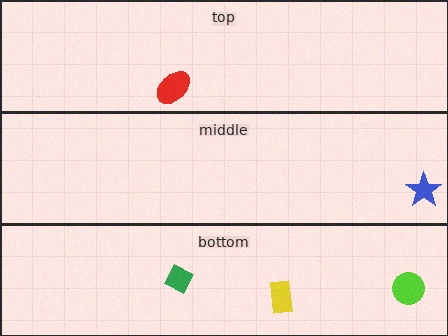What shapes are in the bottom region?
The yellow rectangle, the green diamond, the lime circle.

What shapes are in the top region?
The red ellipse.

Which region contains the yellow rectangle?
The bottom region.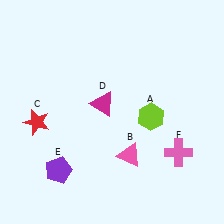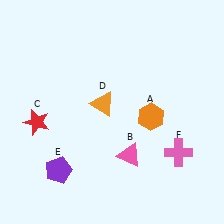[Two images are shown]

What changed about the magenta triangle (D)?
In Image 1, D is magenta. In Image 2, it changed to orange.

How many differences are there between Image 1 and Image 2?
There are 2 differences between the two images.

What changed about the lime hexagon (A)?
In Image 1, A is lime. In Image 2, it changed to orange.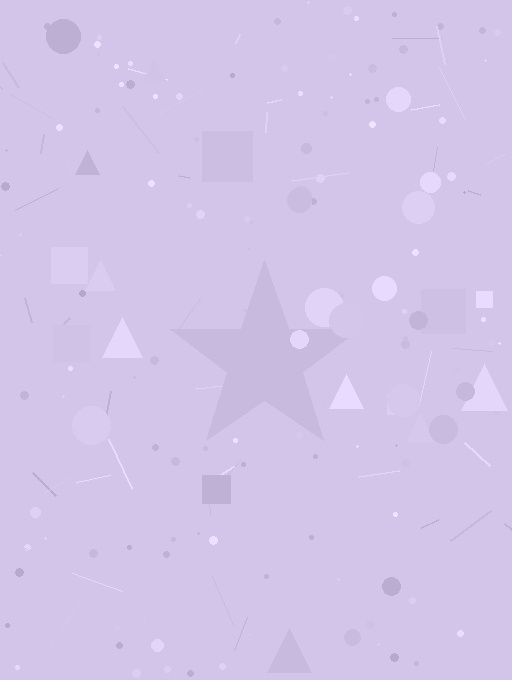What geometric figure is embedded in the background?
A star is embedded in the background.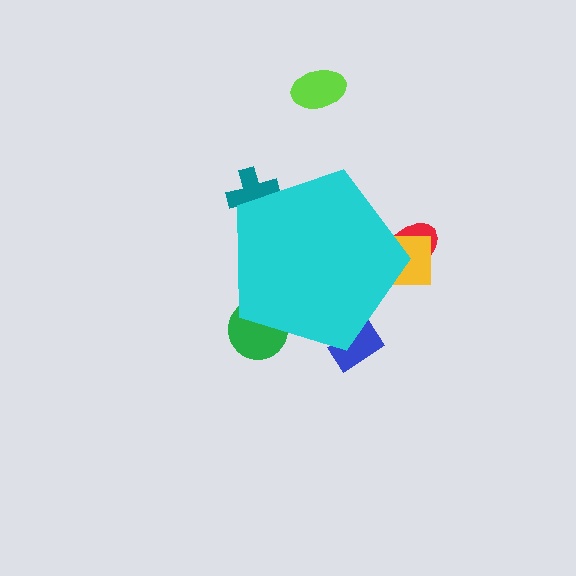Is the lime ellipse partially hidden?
No, the lime ellipse is fully visible.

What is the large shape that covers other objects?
A cyan pentagon.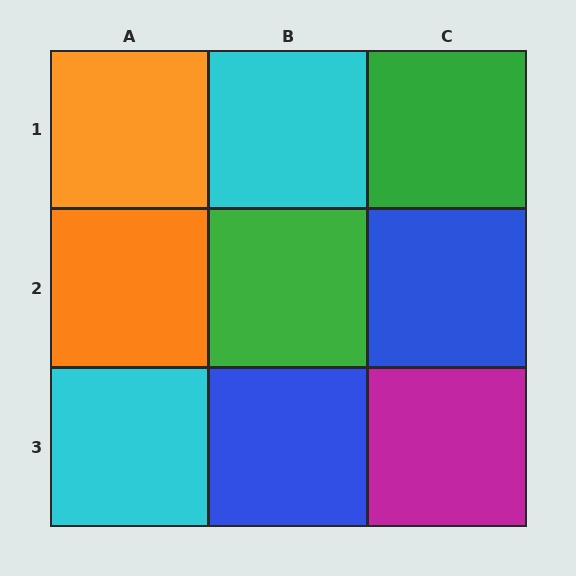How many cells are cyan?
2 cells are cyan.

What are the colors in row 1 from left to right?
Orange, cyan, green.